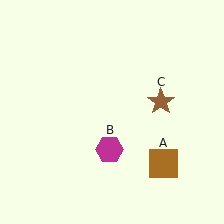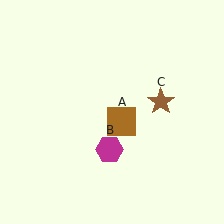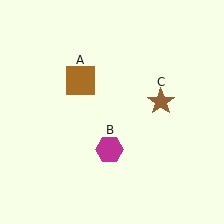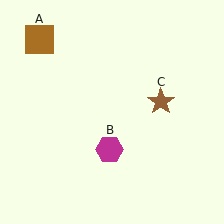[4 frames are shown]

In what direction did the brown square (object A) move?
The brown square (object A) moved up and to the left.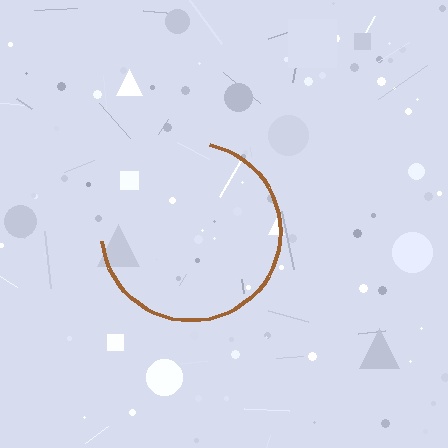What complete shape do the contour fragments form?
The contour fragments form a circle.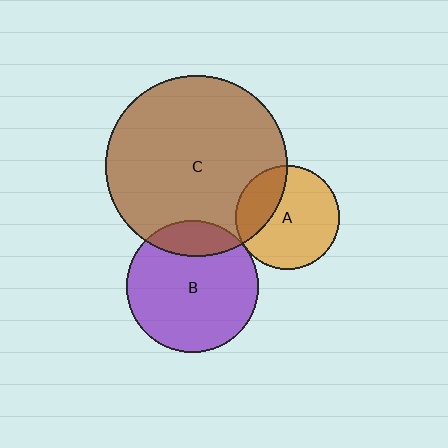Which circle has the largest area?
Circle C (brown).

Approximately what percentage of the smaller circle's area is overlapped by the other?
Approximately 30%.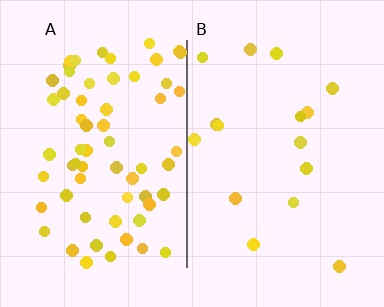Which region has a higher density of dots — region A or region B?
A (the left).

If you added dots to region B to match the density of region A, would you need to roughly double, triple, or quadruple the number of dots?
Approximately quadruple.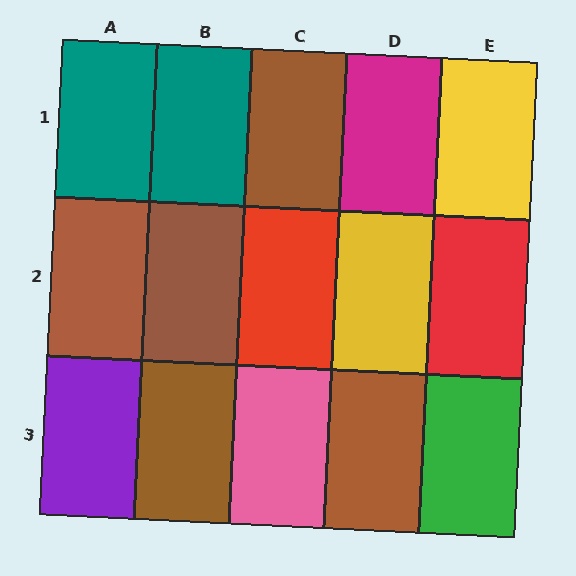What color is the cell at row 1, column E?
Yellow.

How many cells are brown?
5 cells are brown.